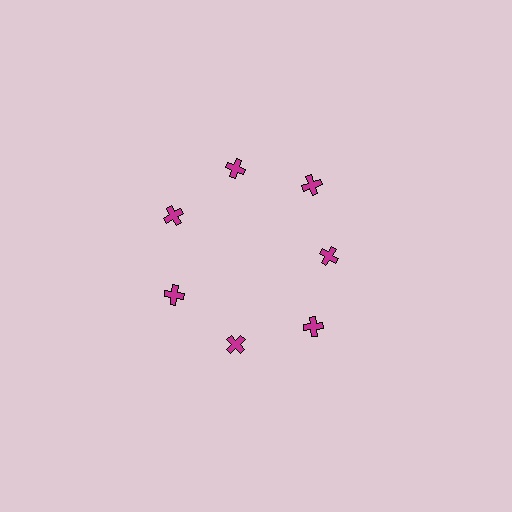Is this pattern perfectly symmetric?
No. The 7 magenta crosses are arranged in a ring, but one element near the 3 o'clock position is pulled inward toward the center, breaking the 7-fold rotational symmetry.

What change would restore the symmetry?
The symmetry would be restored by moving it outward, back onto the ring so that all 7 crosses sit at equal angles and equal distance from the center.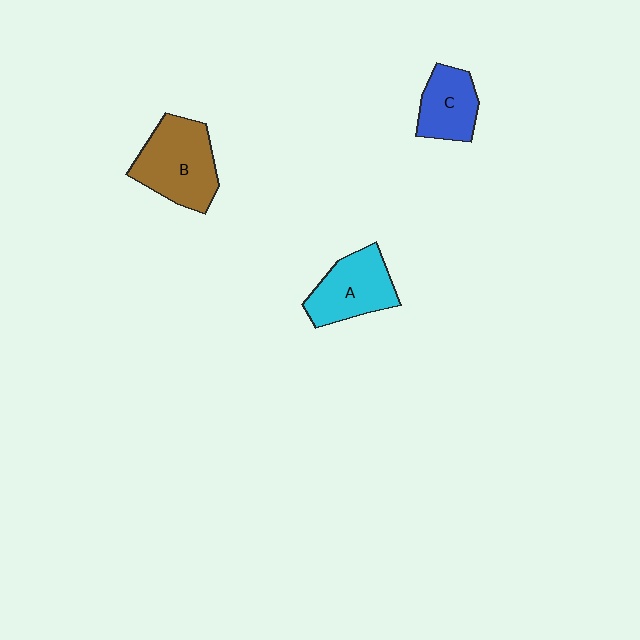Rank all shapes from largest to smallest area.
From largest to smallest: B (brown), A (cyan), C (blue).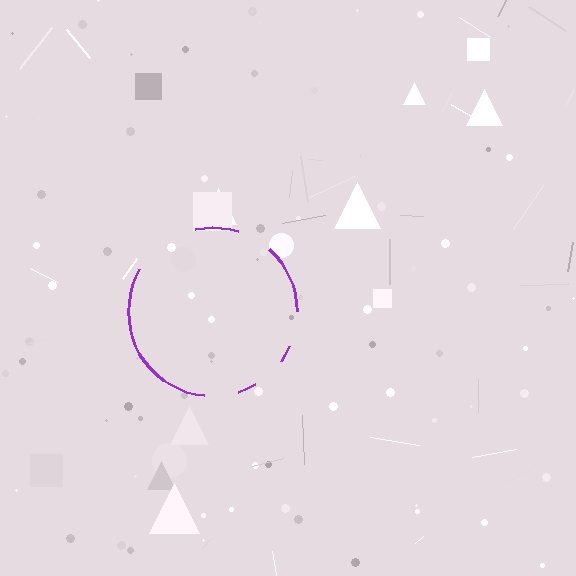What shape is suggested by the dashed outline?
The dashed outline suggests a circle.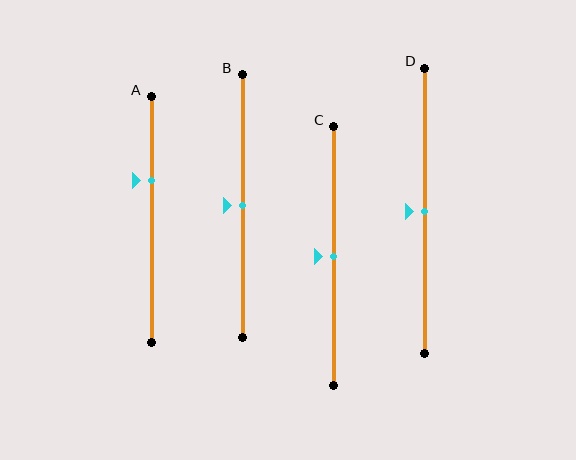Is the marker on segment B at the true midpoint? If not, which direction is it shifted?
Yes, the marker on segment B is at the true midpoint.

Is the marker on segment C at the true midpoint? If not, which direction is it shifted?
Yes, the marker on segment C is at the true midpoint.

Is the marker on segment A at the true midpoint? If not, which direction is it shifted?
No, the marker on segment A is shifted upward by about 16% of the segment length.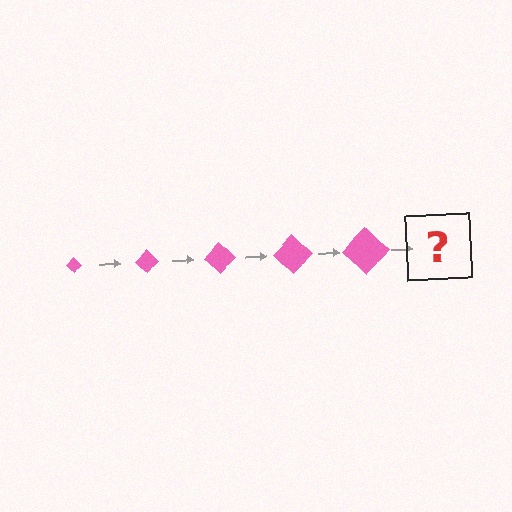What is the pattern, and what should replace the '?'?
The pattern is that the diamond gets progressively larger each step. The '?' should be a pink diamond, larger than the previous one.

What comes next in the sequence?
The next element should be a pink diamond, larger than the previous one.